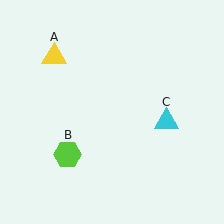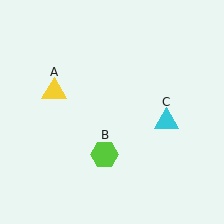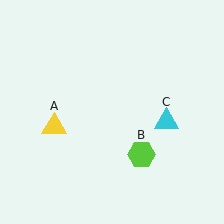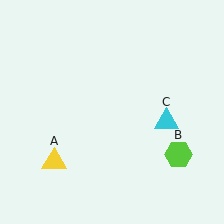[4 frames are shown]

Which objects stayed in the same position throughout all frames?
Cyan triangle (object C) remained stationary.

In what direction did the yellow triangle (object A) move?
The yellow triangle (object A) moved down.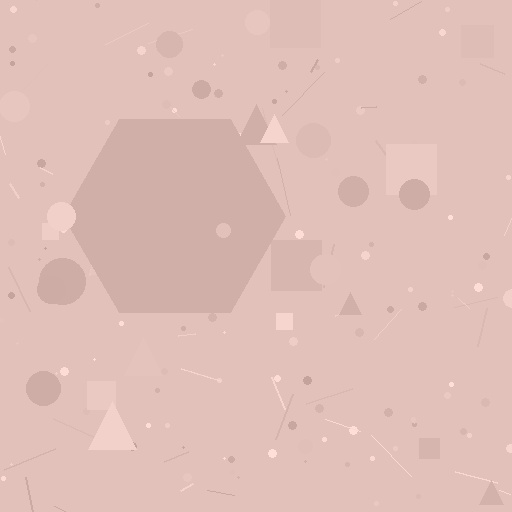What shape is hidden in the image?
A hexagon is hidden in the image.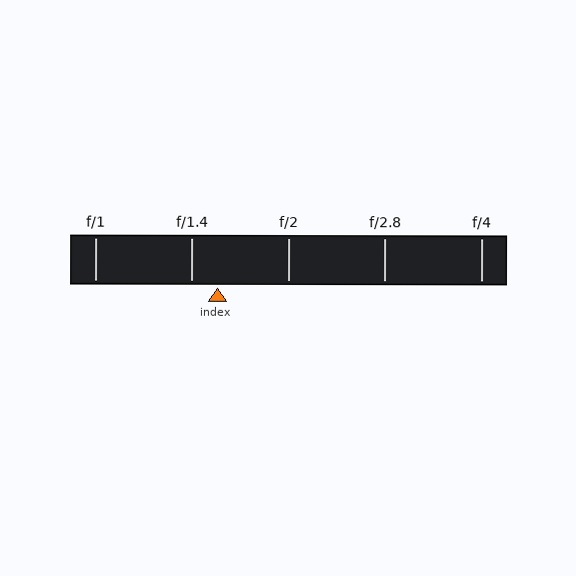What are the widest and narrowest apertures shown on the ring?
The widest aperture shown is f/1 and the narrowest is f/4.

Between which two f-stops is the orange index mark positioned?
The index mark is between f/1.4 and f/2.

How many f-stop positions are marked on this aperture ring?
There are 5 f-stop positions marked.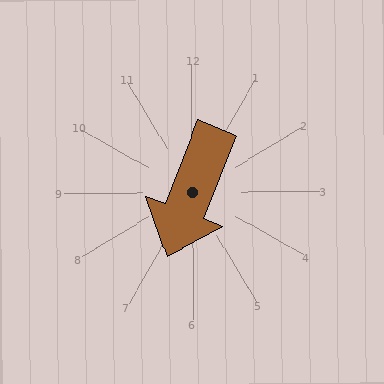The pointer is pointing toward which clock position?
Roughly 7 o'clock.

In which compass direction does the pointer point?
South.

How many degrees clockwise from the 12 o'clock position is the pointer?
Approximately 202 degrees.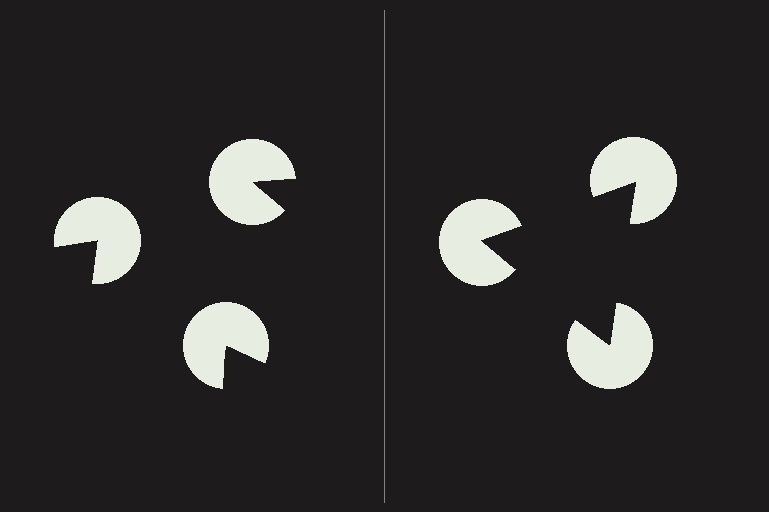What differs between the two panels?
The pac-man discs are positioned identically on both sides; only the wedge orientations differ. On the right they align to a triangle; on the left they are misaligned.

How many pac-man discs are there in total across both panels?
6 — 3 on each side.